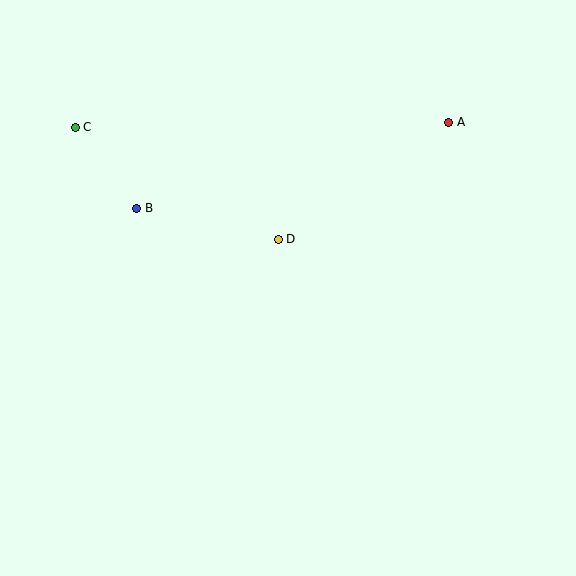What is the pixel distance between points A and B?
The distance between A and B is 323 pixels.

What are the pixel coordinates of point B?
Point B is at (137, 208).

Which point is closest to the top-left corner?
Point C is closest to the top-left corner.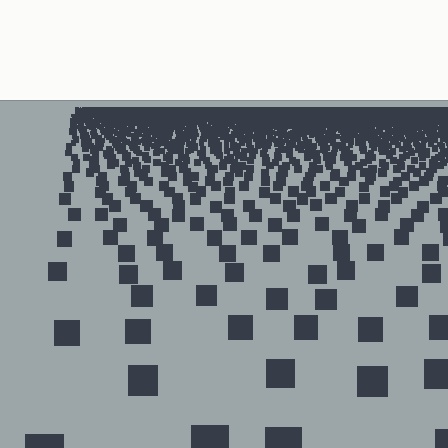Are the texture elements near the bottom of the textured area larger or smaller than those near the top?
Larger. Near the bottom, elements are closer to the viewer and appear at a bigger on-screen size.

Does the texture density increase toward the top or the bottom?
Density increases toward the top.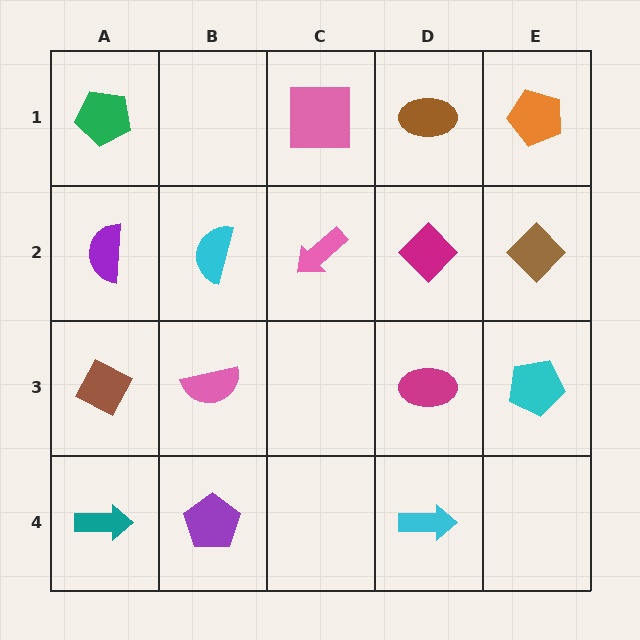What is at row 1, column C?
A pink square.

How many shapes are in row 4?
3 shapes.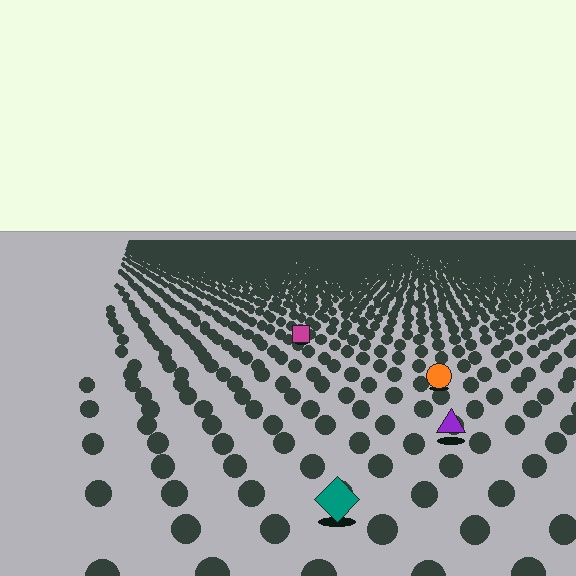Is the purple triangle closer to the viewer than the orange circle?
Yes. The purple triangle is closer — you can tell from the texture gradient: the ground texture is coarser near it.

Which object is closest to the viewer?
The teal diamond is closest. The texture marks near it are larger and more spread out.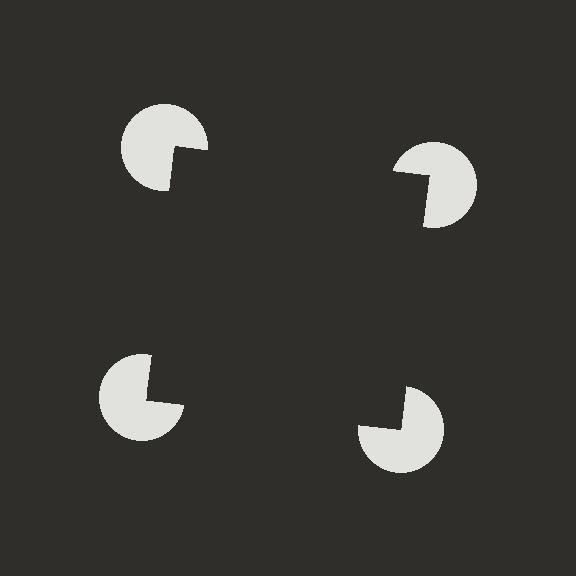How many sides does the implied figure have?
4 sides.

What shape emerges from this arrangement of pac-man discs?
An illusory square — its edges are inferred from the aligned wedge cuts in the pac-man discs, not physically drawn.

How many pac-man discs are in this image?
There are 4 — one at each vertex of the illusory square.